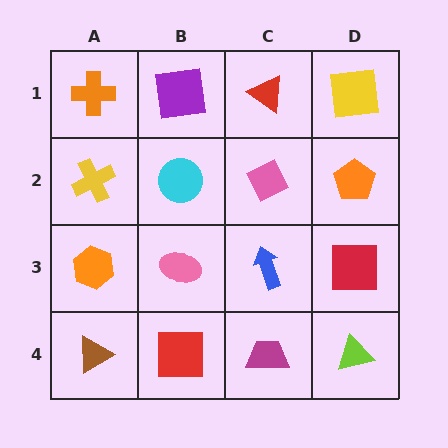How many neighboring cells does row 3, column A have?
3.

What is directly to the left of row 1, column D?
A red triangle.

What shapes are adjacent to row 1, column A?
A yellow cross (row 2, column A), a purple square (row 1, column B).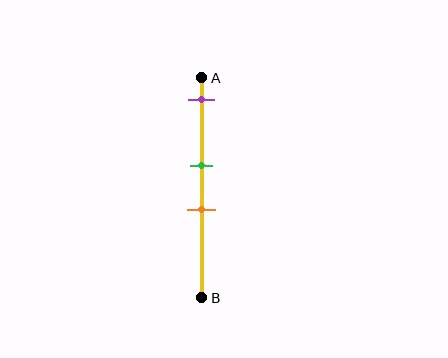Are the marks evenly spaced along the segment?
No, the marks are not evenly spaced.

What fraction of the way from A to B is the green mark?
The green mark is approximately 40% (0.4) of the way from A to B.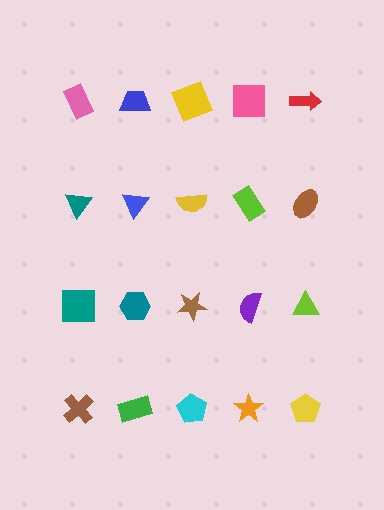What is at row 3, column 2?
A teal hexagon.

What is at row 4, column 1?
A brown cross.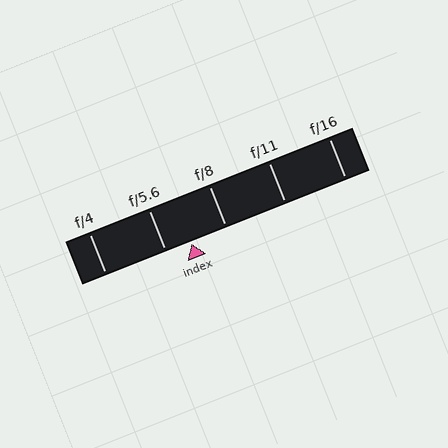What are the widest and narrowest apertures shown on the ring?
The widest aperture shown is f/4 and the narrowest is f/16.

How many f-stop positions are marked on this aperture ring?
There are 5 f-stop positions marked.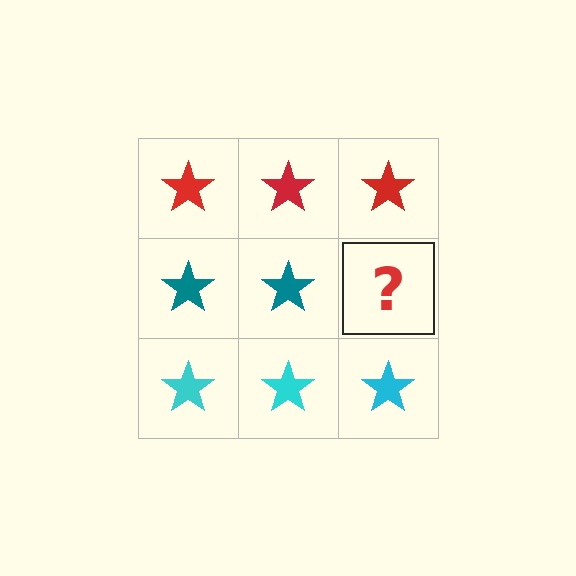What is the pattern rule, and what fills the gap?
The rule is that each row has a consistent color. The gap should be filled with a teal star.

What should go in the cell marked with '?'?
The missing cell should contain a teal star.